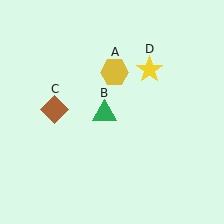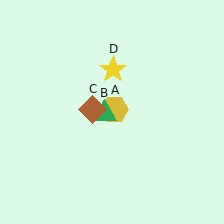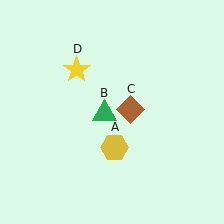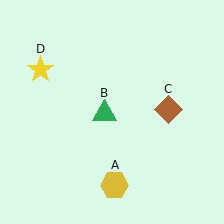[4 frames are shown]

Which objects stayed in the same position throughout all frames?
Green triangle (object B) remained stationary.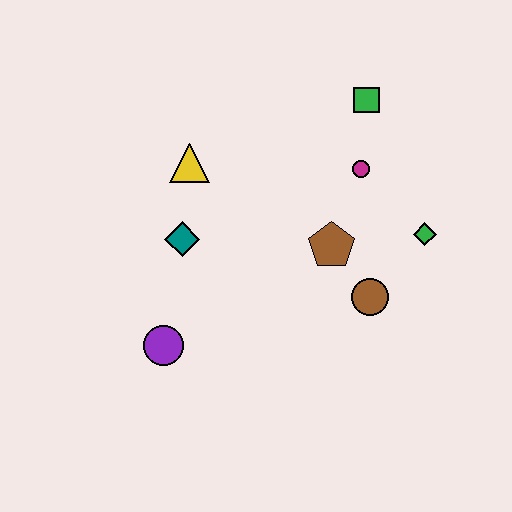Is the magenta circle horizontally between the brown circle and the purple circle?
Yes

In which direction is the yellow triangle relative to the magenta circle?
The yellow triangle is to the left of the magenta circle.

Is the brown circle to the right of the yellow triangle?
Yes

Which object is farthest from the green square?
The purple circle is farthest from the green square.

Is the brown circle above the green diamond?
No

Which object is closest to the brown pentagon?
The brown circle is closest to the brown pentagon.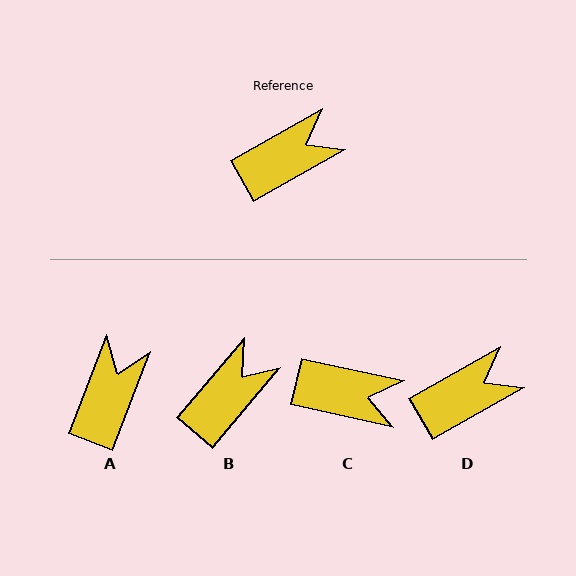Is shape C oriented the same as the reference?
No, it is off by about 42 degrees.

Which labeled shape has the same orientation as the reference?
D.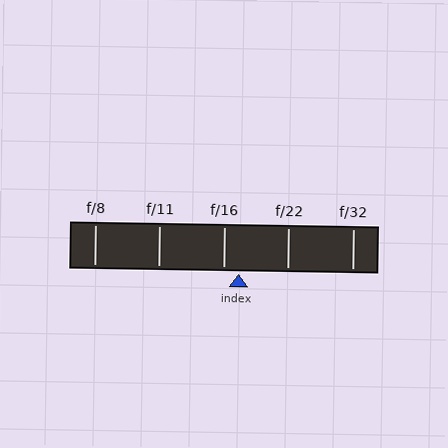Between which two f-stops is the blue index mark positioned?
The index mark is between f/16 and f/22.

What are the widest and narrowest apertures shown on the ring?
The widest aperture shown is f/8 and the narrowest is f/32.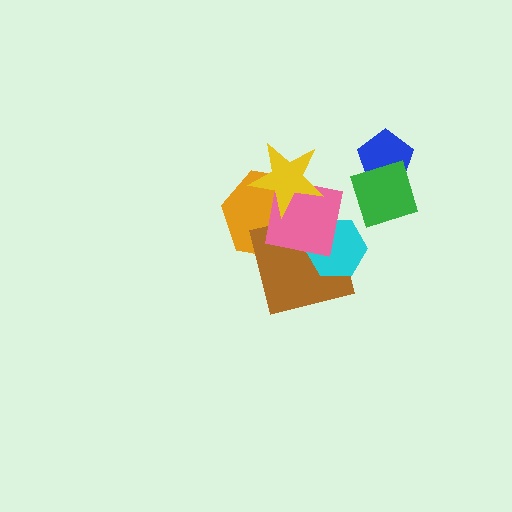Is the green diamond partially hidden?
No, no other shape covers it.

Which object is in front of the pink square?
The yellow star is in front of the pink square.